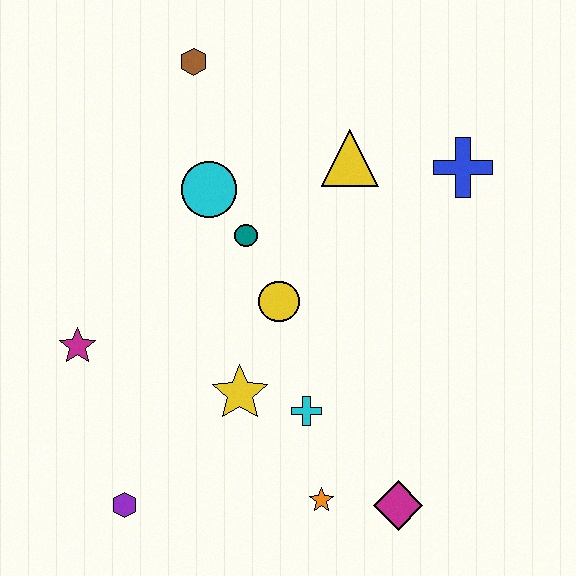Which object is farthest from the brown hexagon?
The magenta diamond is farthest from the brown hexagon.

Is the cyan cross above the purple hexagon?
Yes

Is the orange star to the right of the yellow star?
Yes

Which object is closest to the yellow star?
The cyan cross is closest to the yellow star.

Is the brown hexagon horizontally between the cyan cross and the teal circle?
No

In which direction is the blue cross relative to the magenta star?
The blue cross is to the right of the magenta star.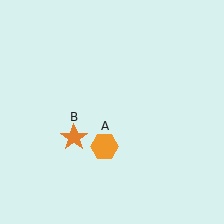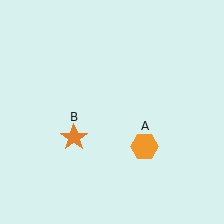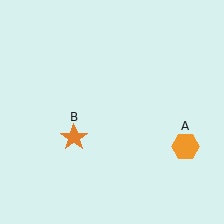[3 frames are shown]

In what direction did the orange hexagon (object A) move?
The orange hexagon (object A) moved right.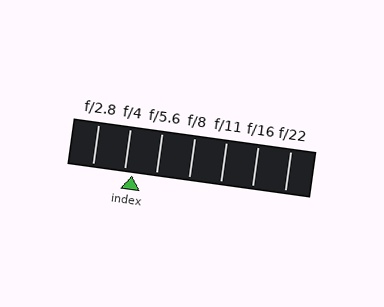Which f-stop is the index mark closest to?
The index mark is closest to f/4.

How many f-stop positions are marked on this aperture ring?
There are 7 f-stop positions marked.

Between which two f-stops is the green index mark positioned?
The index mark is between f/4 and f/5.6.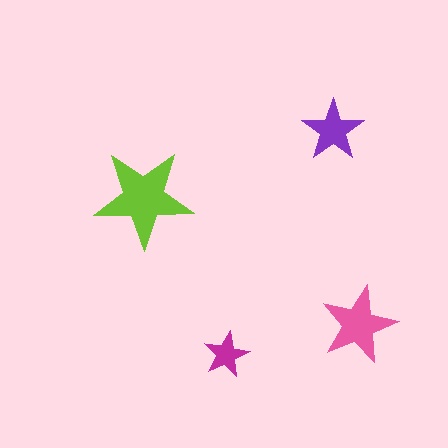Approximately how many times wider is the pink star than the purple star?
About 1.5 times wider.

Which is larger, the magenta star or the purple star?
The purple one.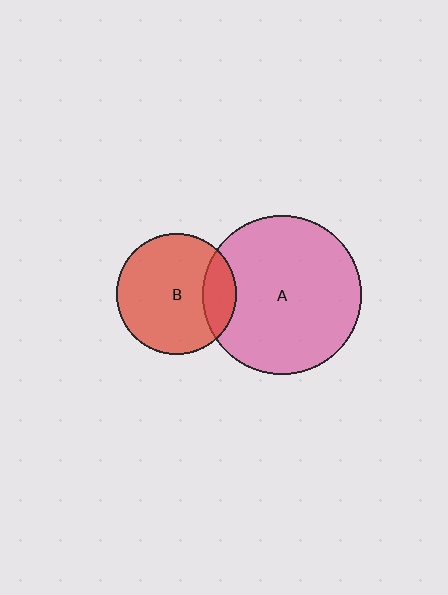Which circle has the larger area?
Circle A (pink).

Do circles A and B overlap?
Yes.